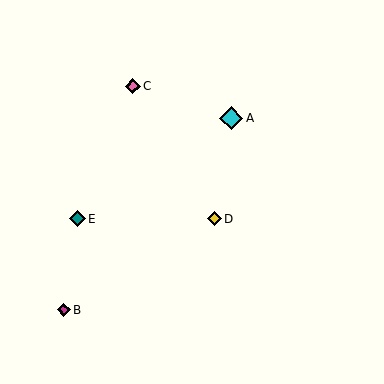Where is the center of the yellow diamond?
The center of the yellow diamond is at (214, 219).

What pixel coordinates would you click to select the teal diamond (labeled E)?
Click at (77, 219) to select the teal diamond E.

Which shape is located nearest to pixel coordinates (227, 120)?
The cyan diamond (labeled A) at (231, 118) is nearest to that location.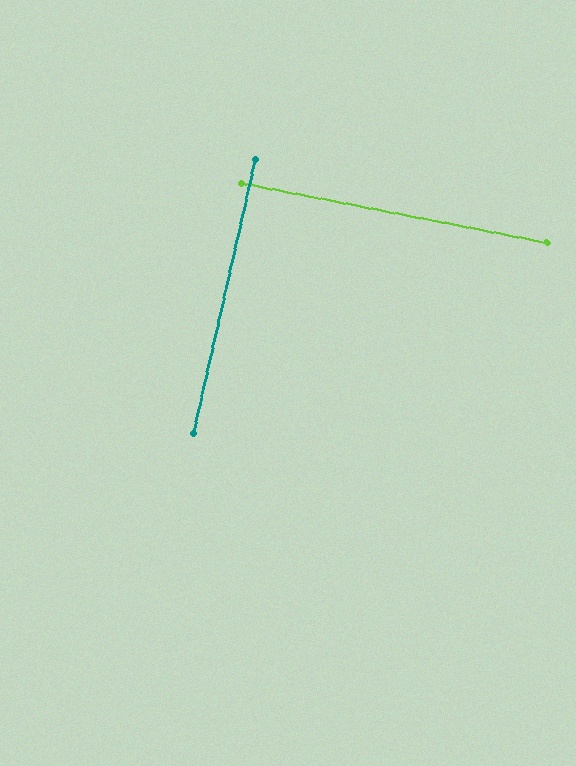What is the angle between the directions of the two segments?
Approximately 88 degrees.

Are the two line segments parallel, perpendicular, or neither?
Perpendicular — they meet at approximately 88°.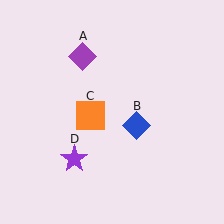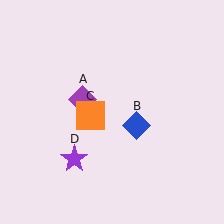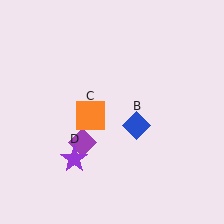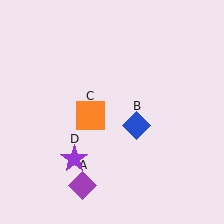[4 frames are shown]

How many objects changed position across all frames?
1 object changed position: purple diamond (object A).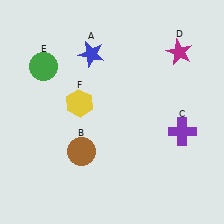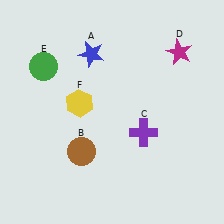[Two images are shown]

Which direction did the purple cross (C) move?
The purple cross (C) moved left.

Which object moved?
The purple cross (C) moved left.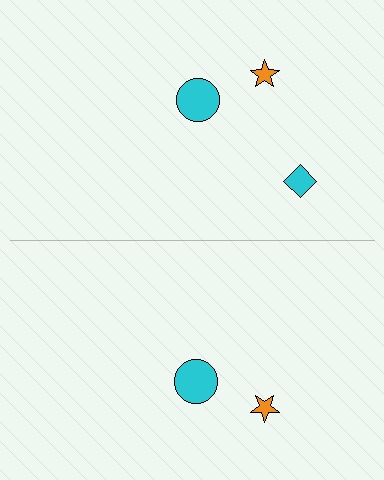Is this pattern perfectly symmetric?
No, the pattern is not perfectly symmetric. A cyan diamond is missing from the bottom side.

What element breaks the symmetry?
A cyan diamond is missing from the bottom side.